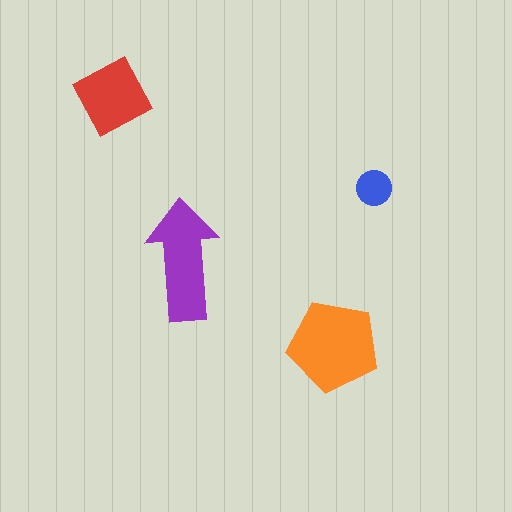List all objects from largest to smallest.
The orange pentagon, the purple arrow, the red diamond, the blue circle.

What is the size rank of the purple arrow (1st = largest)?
2nd.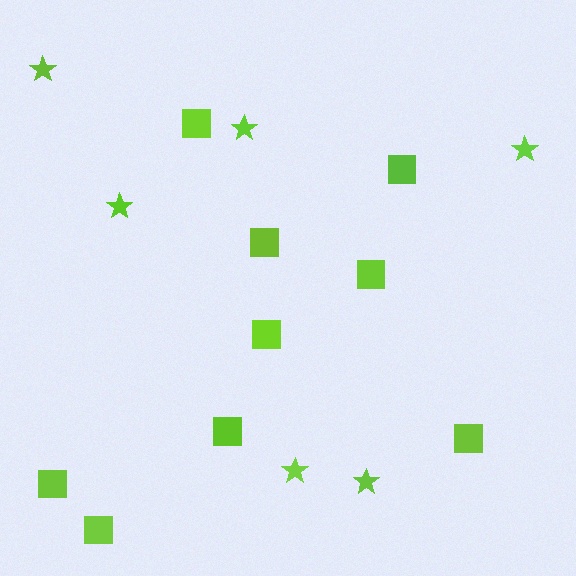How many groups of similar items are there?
There are 2 groups: one group of stars (6) and one group of squares (9).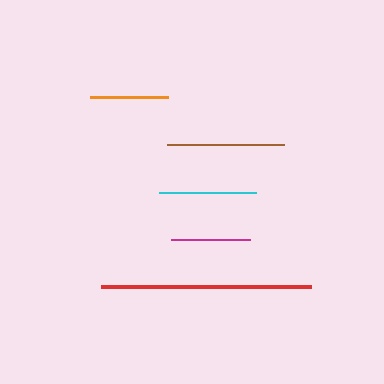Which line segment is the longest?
The red line is the longest at approximately 210 pixels.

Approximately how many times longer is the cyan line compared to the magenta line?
The cyan line is approximately 1.2 times the length of the magenta line.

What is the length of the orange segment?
The orange segment is approximately 78 pixels long.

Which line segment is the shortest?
The orange line is the shortest at approximately 78 pixels.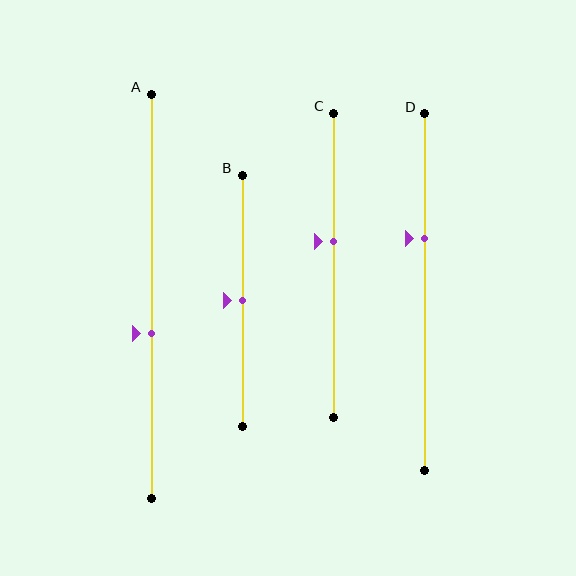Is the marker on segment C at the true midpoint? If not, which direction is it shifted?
No, the marker on segment C is shifted upward by about 8% of the segment length.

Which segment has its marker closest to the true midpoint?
Segment B has its marker closest to the true midpoint.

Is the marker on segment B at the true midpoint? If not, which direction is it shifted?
Yes, the marker on segment B is at the true midpoint.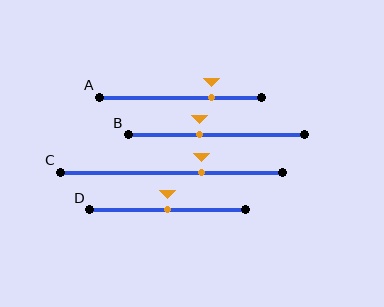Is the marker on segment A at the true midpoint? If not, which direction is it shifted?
No, the marker on segment A is shifted to the right by about 19% of the segment length.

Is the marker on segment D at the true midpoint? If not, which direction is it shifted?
Yes, the marker on segment D is at the true midpoint.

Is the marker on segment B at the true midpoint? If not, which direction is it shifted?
No, the marker on segment B is shifted to the left by about 9% of the segment length.